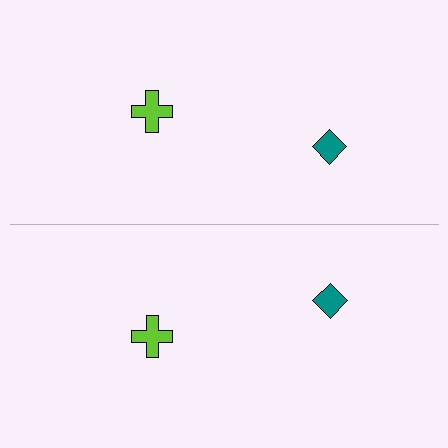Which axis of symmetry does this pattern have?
The pattern has a horizontal axis of symmetry running through the center of the image.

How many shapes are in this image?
There are 4 shapes in this image.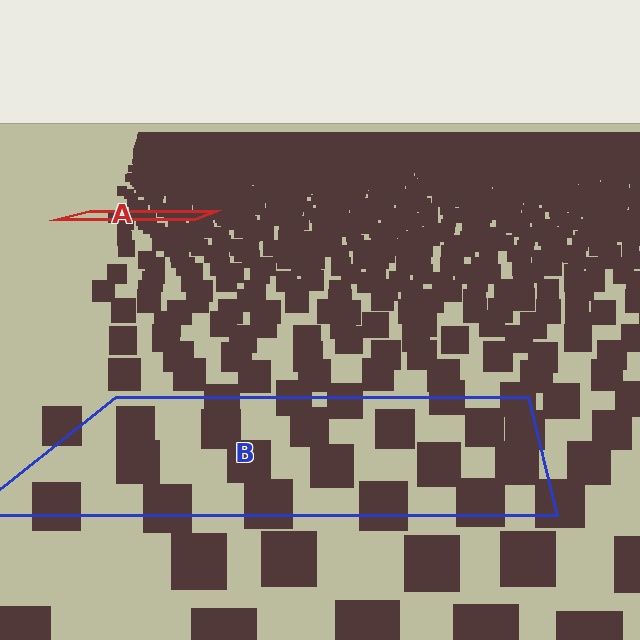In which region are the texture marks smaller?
The texture marks are smaller in region A, because it is farther away.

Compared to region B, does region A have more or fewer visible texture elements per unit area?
Region A has more texture elements per unit area — they are packed more densely because it is farther away.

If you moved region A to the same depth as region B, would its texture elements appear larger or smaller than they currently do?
They would appear larger. At a closer depth, the same texture elements are projected at a bigger on-screen size.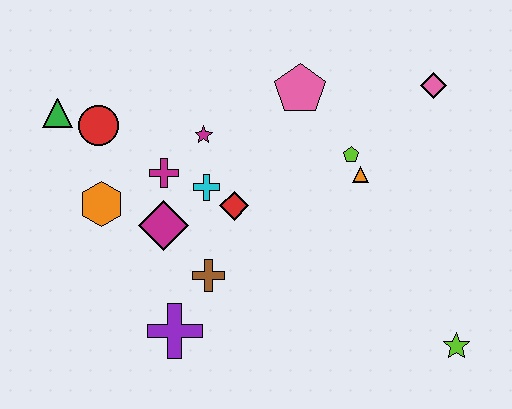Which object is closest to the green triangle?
The red circle is closest to the green triangle.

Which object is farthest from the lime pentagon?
The green triangle is farthest from the lime pentagon.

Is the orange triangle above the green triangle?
No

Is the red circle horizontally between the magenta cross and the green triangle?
Yes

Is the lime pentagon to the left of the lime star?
Yes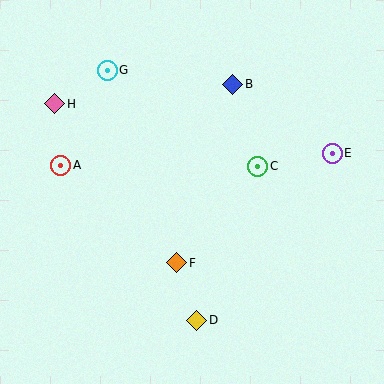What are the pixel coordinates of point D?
Point D is at (197, 320).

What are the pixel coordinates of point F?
Point F is at (177, 263).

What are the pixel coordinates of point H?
Point H is at (55, 104).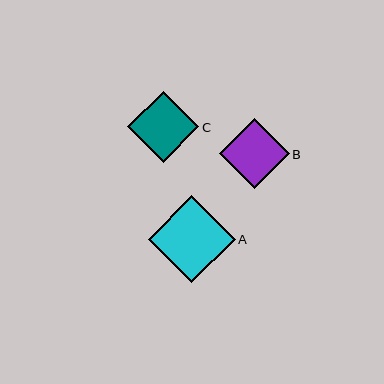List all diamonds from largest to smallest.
From largest to smallest: A, C, B.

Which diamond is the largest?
Diamond A is the largest with a size of approximately 87 pixels.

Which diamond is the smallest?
Diamond B is the smallest with a size of approximately 70 pixels.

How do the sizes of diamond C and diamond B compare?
Diamond C and diamond B are approximately the same size.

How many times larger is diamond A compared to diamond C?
Diamond A is approximately 1.2 times the size of diamond C.